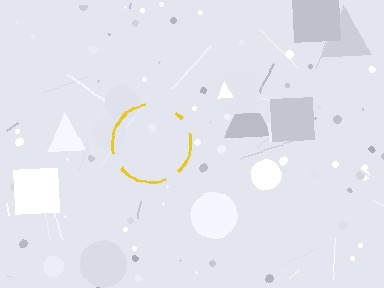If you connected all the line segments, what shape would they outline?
They would outline a circle.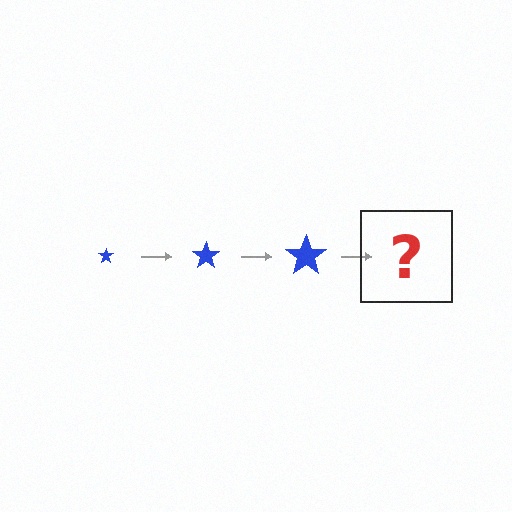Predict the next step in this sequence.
The next step is a blue star, larger than the previous one.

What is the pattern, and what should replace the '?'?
The pattern is that the star gets progressively larger each step. The '?' should be a blue star, larger than the previous one.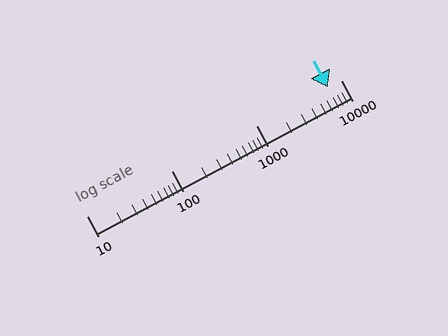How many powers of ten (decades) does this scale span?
The scale spans 3 decades, from 10 to 10000.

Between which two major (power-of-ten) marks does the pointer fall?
The pointer is between 1000 and 10000.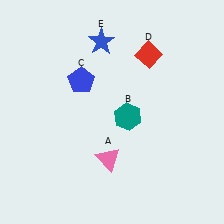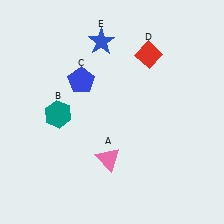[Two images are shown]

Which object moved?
The teal hexagon (B) moved left.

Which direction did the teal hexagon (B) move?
The teal hexagon (B) moved left.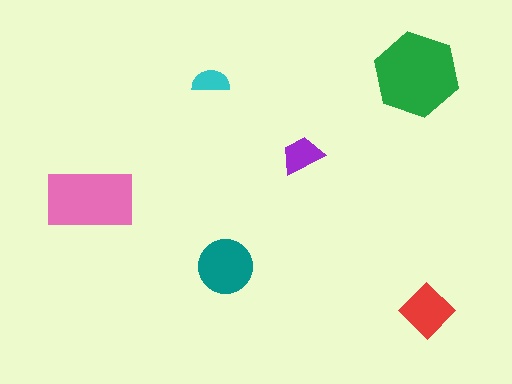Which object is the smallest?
The cyan semicircle.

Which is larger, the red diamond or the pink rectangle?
The pink rectangle.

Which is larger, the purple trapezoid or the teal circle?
The teal circle.